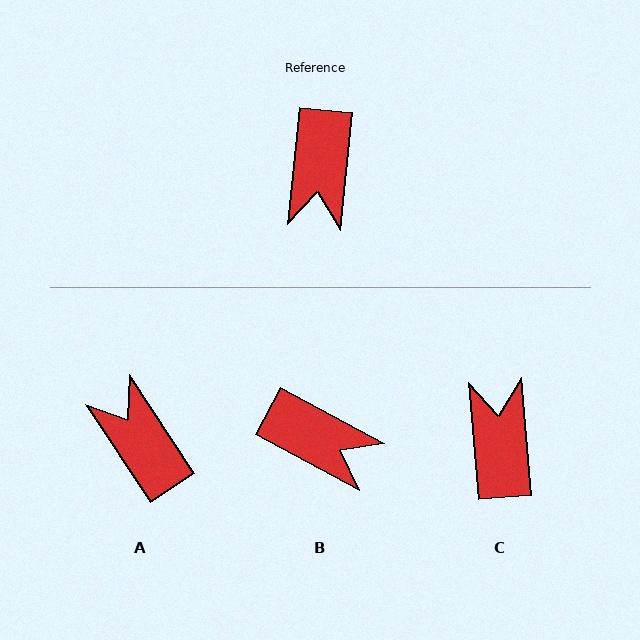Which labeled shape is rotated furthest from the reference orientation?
C, about 169 degrees away.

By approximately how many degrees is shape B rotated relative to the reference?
Approximately 68 degrees counter-clockwise.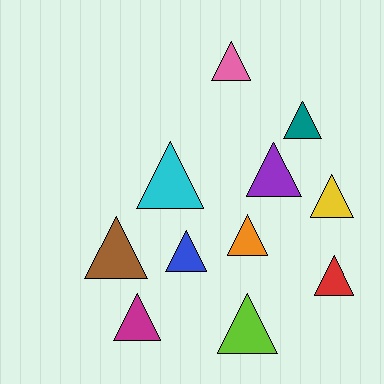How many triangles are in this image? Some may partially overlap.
There are 11 triangles.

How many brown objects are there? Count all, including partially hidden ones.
There is 1 brown object.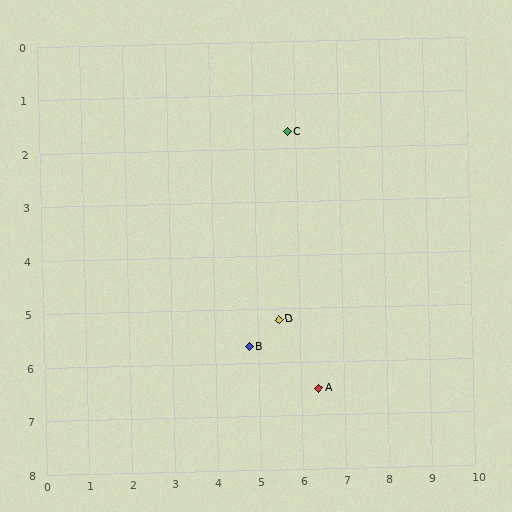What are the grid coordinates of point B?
Point B is at approximately (4.8, 5.7).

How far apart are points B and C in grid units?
Points B and C are about 4.1 grid units apart.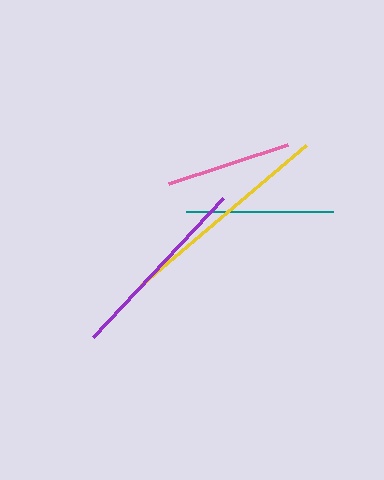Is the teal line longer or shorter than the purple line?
The purple line is longer than the teal line.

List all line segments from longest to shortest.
From longest to shortest: yellow, purple, teal, pink.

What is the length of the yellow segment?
The yellow segment is approximately 216 pixels long.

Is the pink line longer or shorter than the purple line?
The purple line is longer than the pink line.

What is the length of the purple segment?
The purple segment is approximately 190 pixels long.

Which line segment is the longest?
The yellow line is the longest at approximately 216 pixels.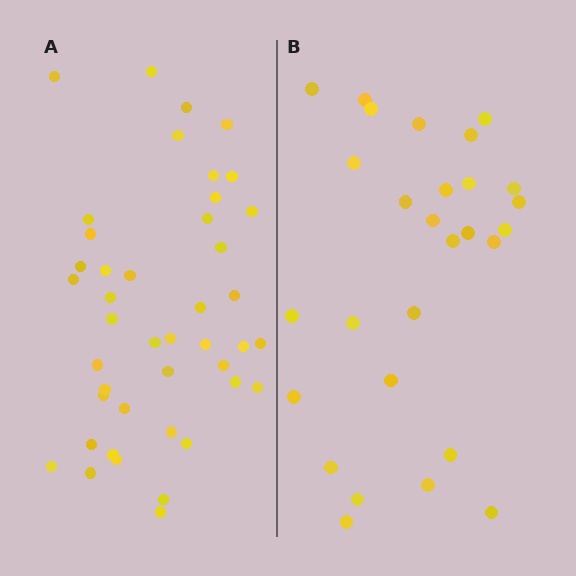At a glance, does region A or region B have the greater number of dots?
Region A (the left region) has more dots.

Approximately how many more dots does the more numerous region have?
Region A has approximately 15 more dots than region B.